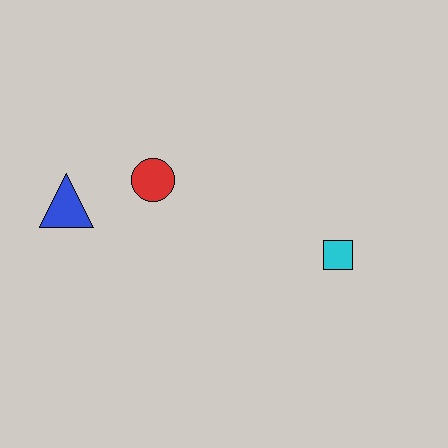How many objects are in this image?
There are 3 objects.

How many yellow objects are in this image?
There are no yellow objects.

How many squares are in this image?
There is 1 square.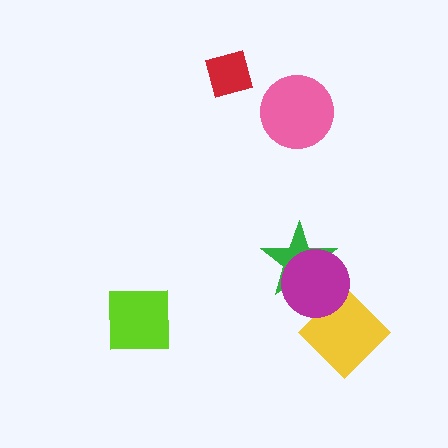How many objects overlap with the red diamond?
0 objects overlap with the red diamond.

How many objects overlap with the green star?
1 object overlaps with the green star.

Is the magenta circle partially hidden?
No, no other shape covers it.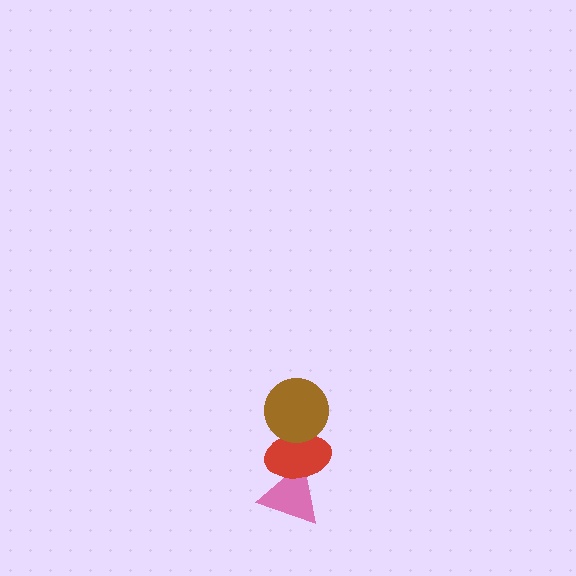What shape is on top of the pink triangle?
The red ellipse is on top of the pink triangle.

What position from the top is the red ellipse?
The red ellipse is 2nd from the top.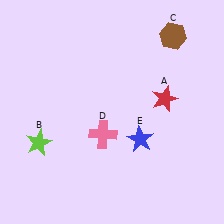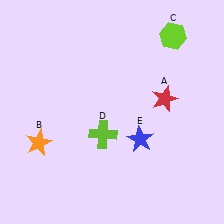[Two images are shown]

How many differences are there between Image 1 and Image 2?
There are 3 differences between the two images.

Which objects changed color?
B changed from lime to orange. C changed from brown to lime. D changed from pink to lime.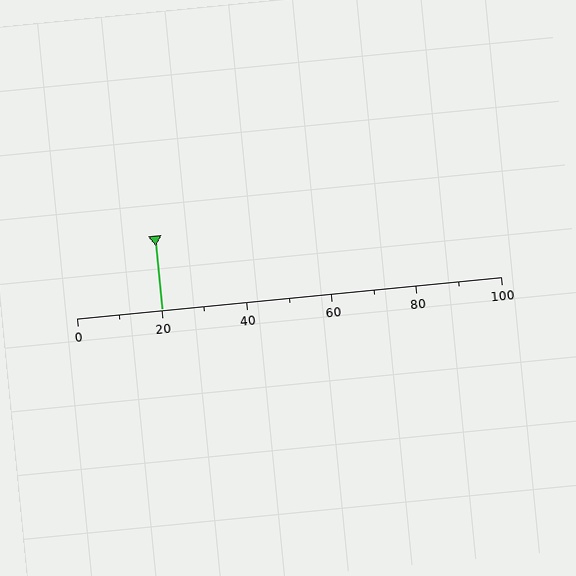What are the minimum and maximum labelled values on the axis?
The axis runs from 0 to 100.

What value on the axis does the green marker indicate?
The marker indicates approximately 20.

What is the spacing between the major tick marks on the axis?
The major ticks are spaced 20 apart.